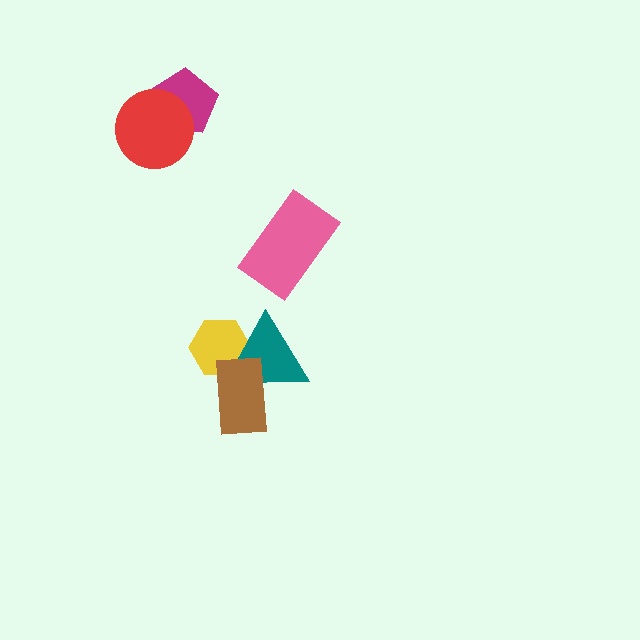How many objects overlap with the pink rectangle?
0 objects overlap with the pink rectangle.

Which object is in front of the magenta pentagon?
The red circle is in front of the magenta pentagon.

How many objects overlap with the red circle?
1 object overlaps with the red circle.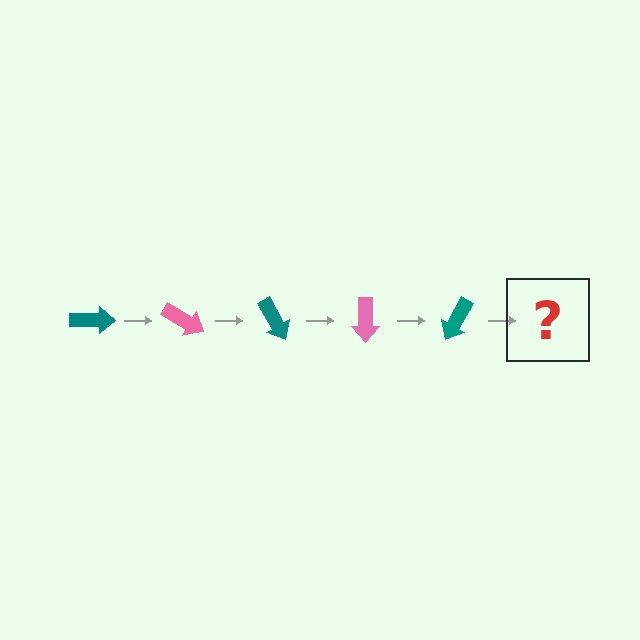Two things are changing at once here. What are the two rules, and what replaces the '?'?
The two rules are that it rotates 30 degrees each step and the color cycles through teal and pink. The '?' should be a pink arrow, rotated 150 degrees from the start.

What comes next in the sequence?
The next element should be a pink arrow, rotated 150 degrees from the start.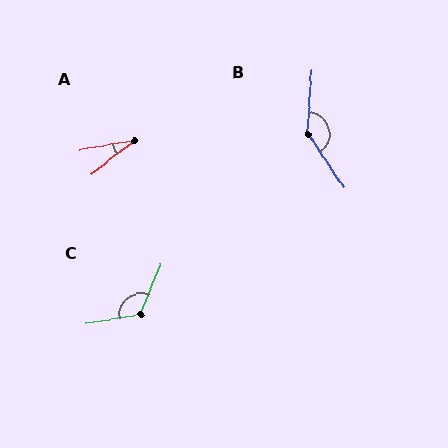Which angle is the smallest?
A, at approximately 28 degrees.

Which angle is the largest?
B, at approximately 142 degrees.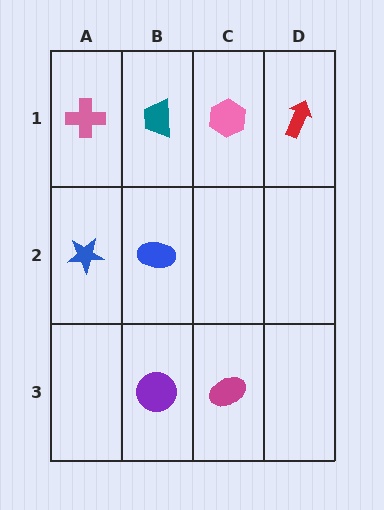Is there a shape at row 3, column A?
No, that cell is empty.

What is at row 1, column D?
A red arrow.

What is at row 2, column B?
A blue ellipse.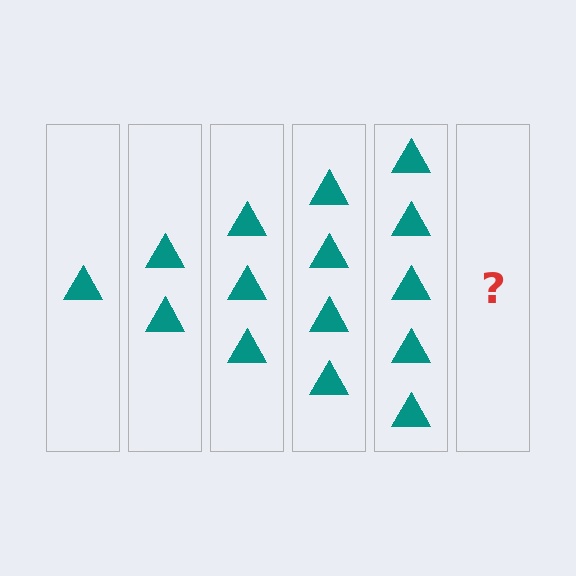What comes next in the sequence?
The next element should be 6 triangles.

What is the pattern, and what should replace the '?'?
The pattern is that each step adds one more triangle. The '?' should be 6 triangles.